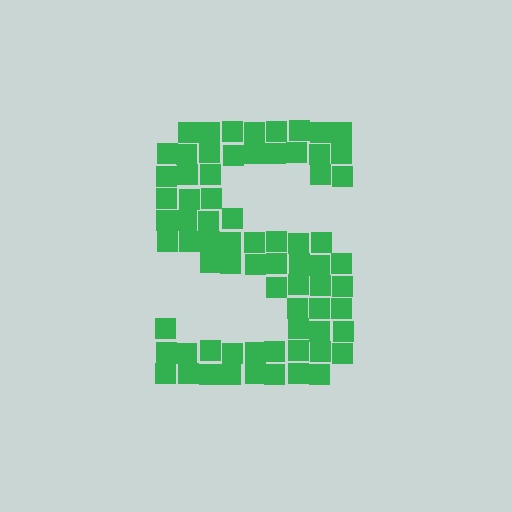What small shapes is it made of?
It is made of small squares.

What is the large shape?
The large shape is the letter S.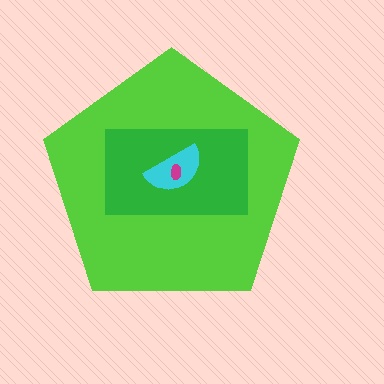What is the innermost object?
The magenta ellipse.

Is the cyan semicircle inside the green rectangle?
Yes.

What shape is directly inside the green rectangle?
The cyan semicircle.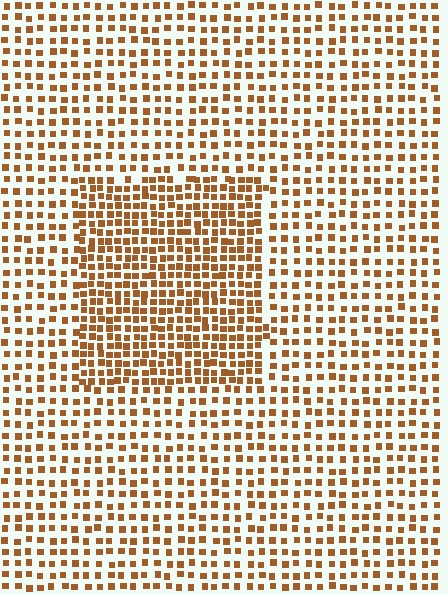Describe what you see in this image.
The image contains small brown elements arranged at two different densities. A rectangle-shaped region is visible where the elements are more densely packed than the surrounding area.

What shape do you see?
I see a rectangle.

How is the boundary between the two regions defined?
The boundary is defined by a change in element density (approximately 1.8x ratio). All elements are the same color, size, and shape.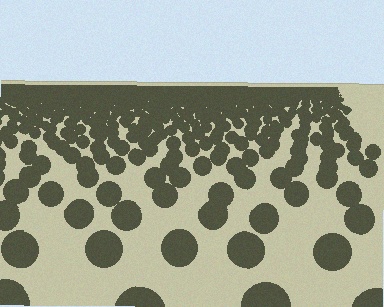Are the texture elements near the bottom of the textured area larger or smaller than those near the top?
Larger. Near the bottom, elements are closer to the viewer and appear at a bigger on-screen size.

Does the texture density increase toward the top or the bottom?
Density increases toward the top.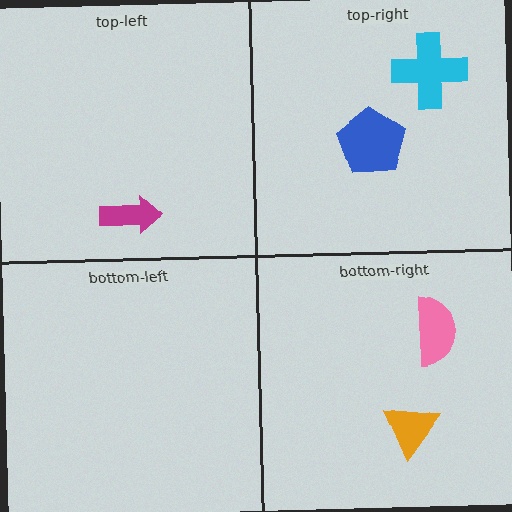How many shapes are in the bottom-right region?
2.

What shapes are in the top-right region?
The blue pentagon, the cyan cross.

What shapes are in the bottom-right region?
The pink semicircle, the orange triangle.